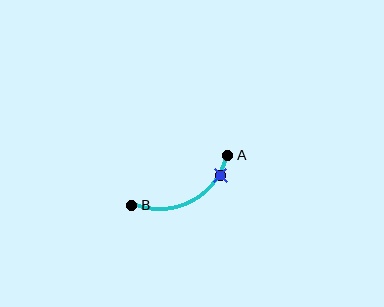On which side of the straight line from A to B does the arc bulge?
The arc bulges below the straight line connecting A and B.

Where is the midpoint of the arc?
The arc midpoint is the point on the curve farthest from the straight line joining A and B. It sits below that line.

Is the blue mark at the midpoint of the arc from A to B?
No. The blue mark lies on the arc but is closer to endpoint A. The arc midpoint would be at the point on the curve equidistant along the arc from both A and B.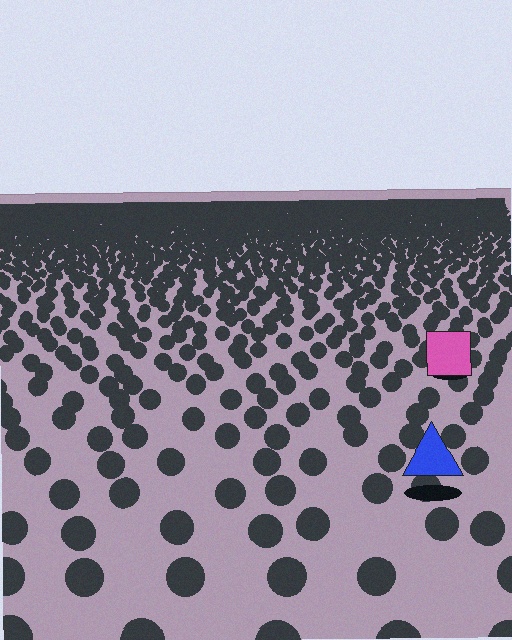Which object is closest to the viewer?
The blue triangle is closest. The texture marks near it are larger and more spread out.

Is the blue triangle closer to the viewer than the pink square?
Yes. The blue triangle is closer — you can tell from the texture gradient: the ground texture is coarser near it.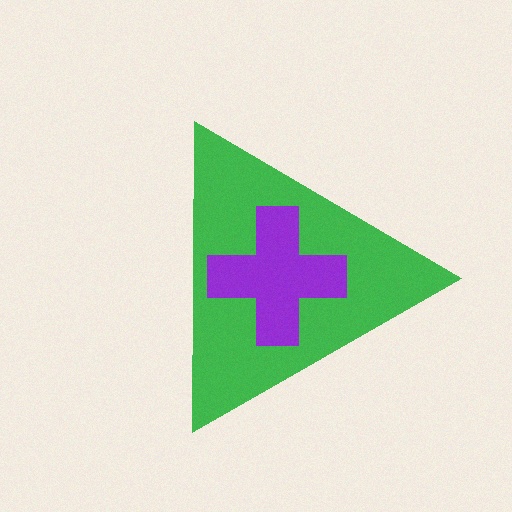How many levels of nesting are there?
2.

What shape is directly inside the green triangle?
The purple cross.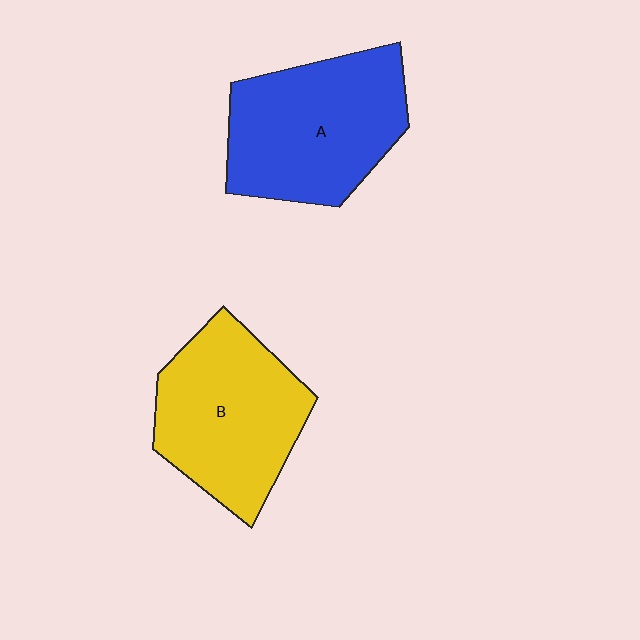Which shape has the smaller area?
Shape B (yellow).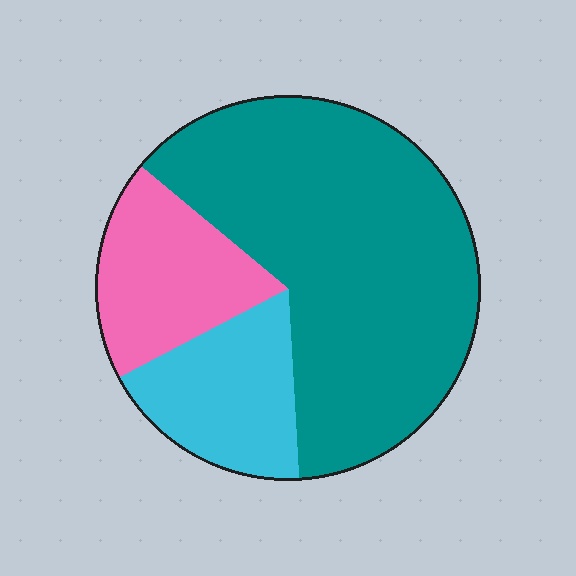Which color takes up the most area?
Teal, at roughly 65%.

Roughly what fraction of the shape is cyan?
Cyan covers around 20% of the shape.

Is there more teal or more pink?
Teal.